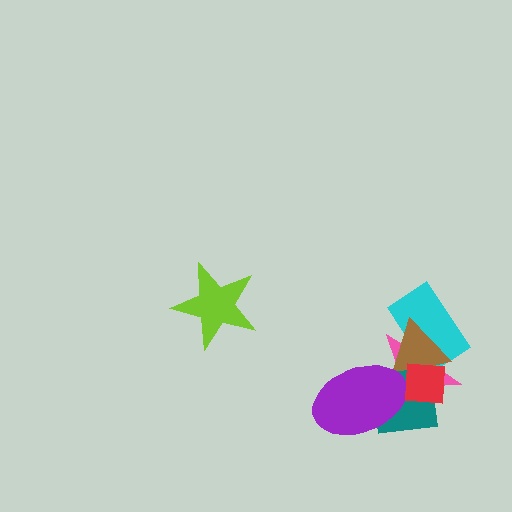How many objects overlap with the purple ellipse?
4 objects overlap with the purple ellipse.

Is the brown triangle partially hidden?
Yes, it is partially covered by another shape.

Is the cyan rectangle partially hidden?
Yes, it is partially covered by another shape.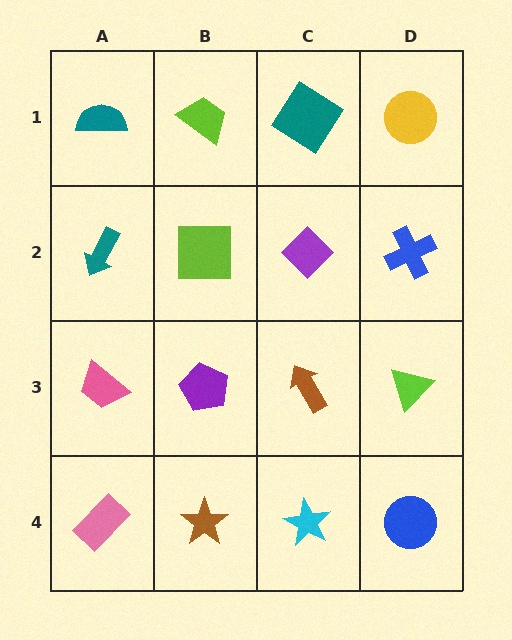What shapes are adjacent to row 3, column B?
A lime square (row 2, column B), a brown star (row 4, column B), a pink trapezoid (row 3, column A), a brown arrow (row 3, column C).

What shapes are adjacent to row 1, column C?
A purple diamond (row 2, column C), a lime trapezoid (row 1, column B), a yellow circle (row 1, column D).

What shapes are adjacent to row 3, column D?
A blue cross (row 2, column D), a blue circle (row 4, column D), a brown arrow (row 3, column C).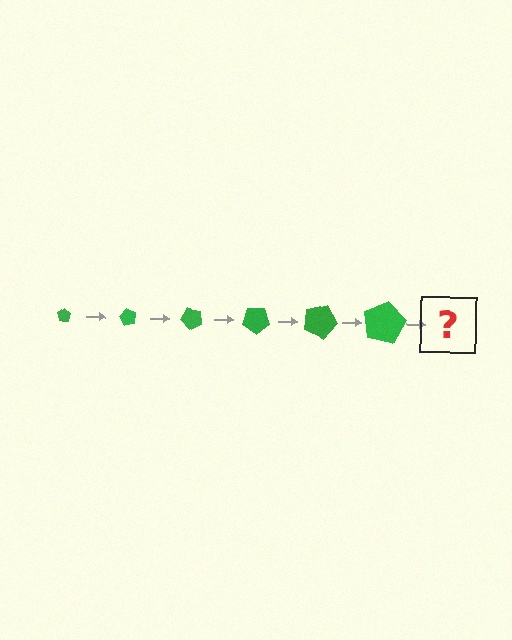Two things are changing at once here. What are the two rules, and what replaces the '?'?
The two rules are that the pentagon grows larger each step and it rotates 60 degrees each step. The '?' should be a pentagon, larger than the previous one and rotated 360 degrees from the start.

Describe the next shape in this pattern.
It should be a pentagon, larger than the previous one and rotated 360 degrees from the start.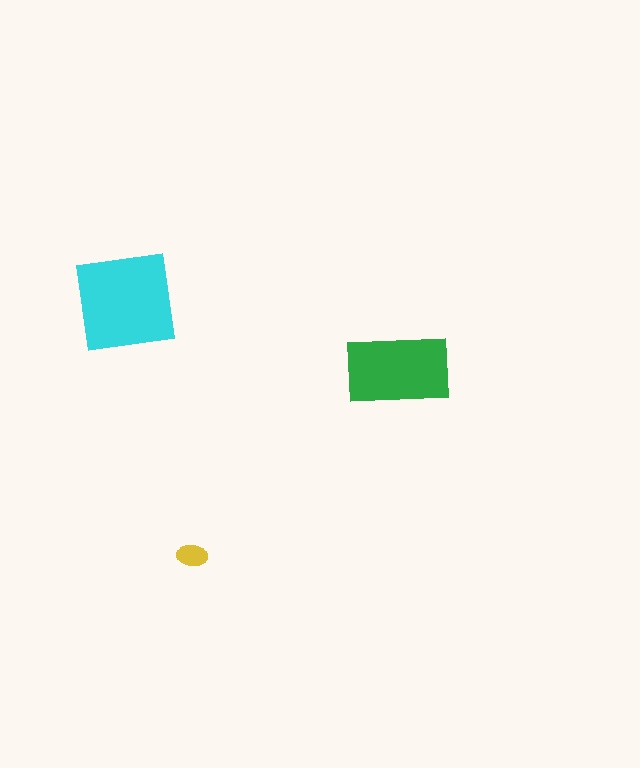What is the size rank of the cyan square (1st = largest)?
1st.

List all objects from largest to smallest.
The cyan square, the green rectangle, the yellow ellipse.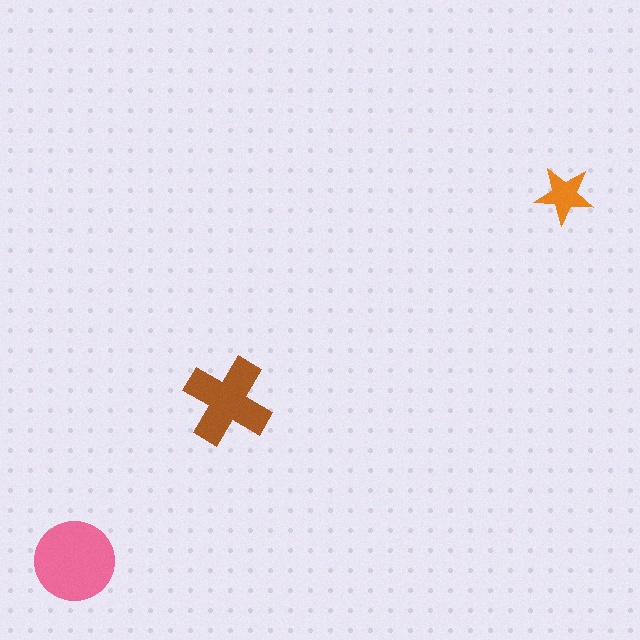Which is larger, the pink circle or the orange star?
The pink circle.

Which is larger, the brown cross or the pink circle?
The pink circle.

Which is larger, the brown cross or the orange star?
The brown cross.